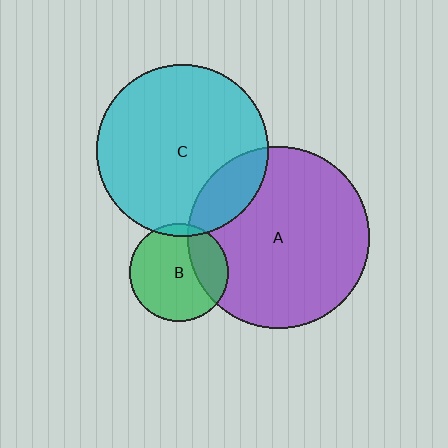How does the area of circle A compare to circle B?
Approximately 3.4 times.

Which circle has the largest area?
Circle A (purple).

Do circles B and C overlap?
Yes.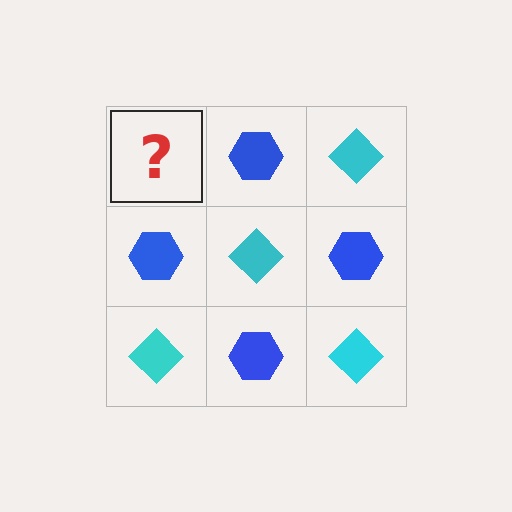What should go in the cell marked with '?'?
The missing cell should contain a cyan diamond.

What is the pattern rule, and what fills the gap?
The rule is that it alternates cyan diamond and blue hexagon in a checkerboard pattern. The gap should be filled with a cyan diamond.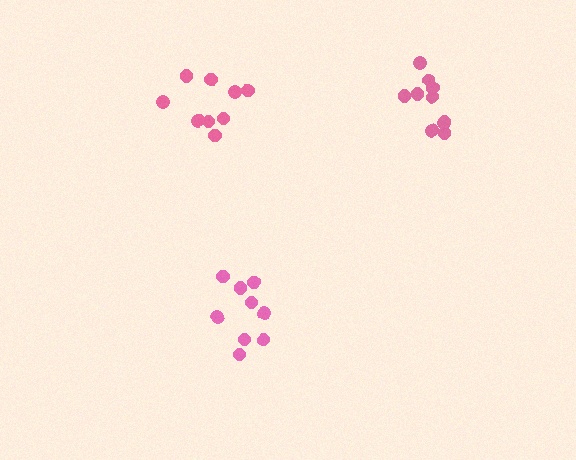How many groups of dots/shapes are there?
There are 3 groups.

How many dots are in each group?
Group 1: 10 dots, Group 2: 9 dots, Group 3: 9 dots (28 total).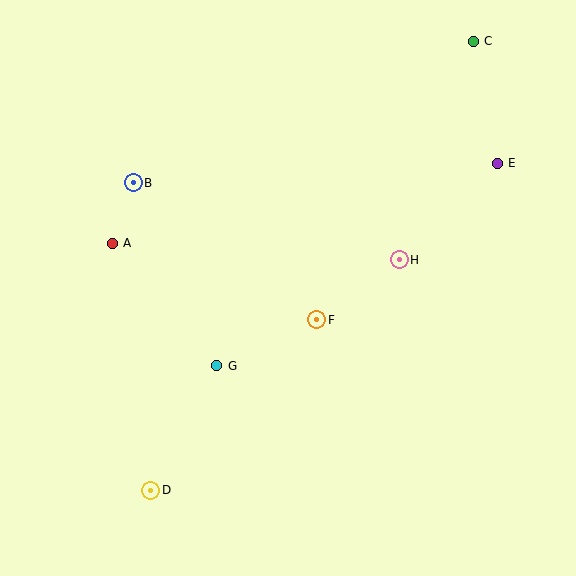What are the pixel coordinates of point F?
Point F is at (317, 320).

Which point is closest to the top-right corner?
Point C is closest to the top-right corner.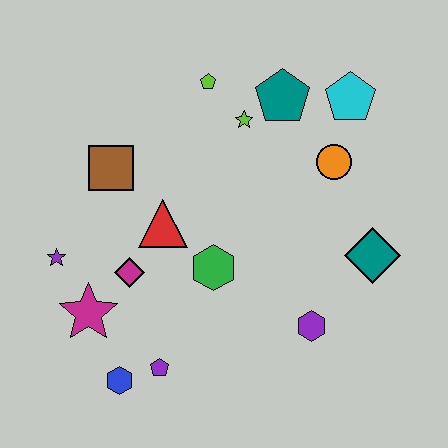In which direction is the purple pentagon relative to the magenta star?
The purple pentagon is to the right of the magenta star.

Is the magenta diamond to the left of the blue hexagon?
No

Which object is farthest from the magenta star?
The cyan pentagon is farthest from the magenta star.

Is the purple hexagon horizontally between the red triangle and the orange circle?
Yes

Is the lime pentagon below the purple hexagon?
No